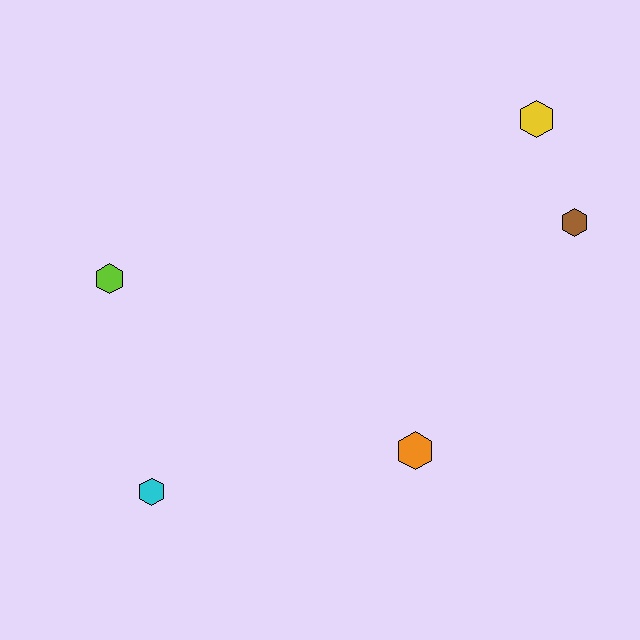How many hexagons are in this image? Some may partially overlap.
There are 5 hexagons.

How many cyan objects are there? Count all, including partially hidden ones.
There is 1 cyan object.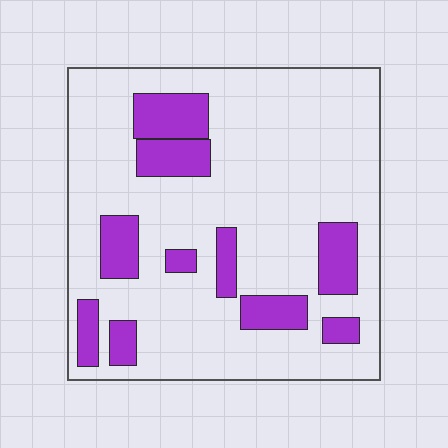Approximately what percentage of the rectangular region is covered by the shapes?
Approximately 20%.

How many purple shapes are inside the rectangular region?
10.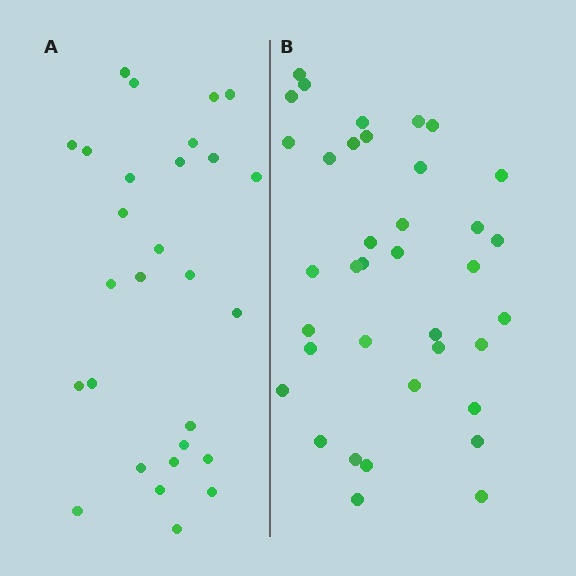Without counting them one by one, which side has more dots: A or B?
Region B (the right region) has more dots.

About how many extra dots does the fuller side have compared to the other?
Region B has roughly 8 or so more dots than region A.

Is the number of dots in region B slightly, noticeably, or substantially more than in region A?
Region B has noticeably more, but not dramatically so. The ratio is roughly 1.3 to 1.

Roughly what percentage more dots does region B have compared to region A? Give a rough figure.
About 30% more.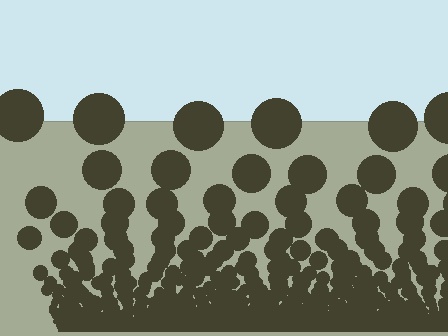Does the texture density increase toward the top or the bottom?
Density increases toward the bottom.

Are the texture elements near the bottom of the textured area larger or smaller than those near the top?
Smaller. The gradient is inverted — elements near the bottom are smaller and denser.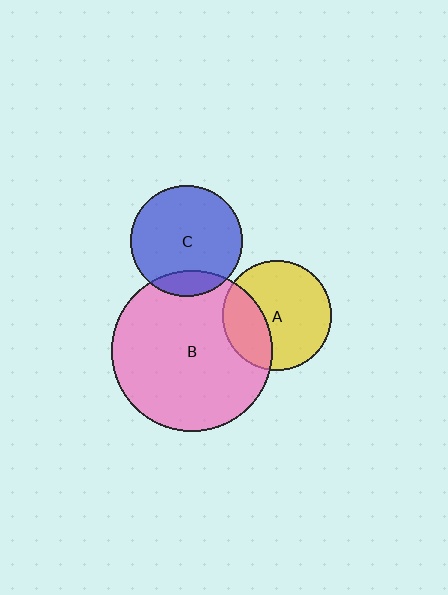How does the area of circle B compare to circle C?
Approximately 2.1 times.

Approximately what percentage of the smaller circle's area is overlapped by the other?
Approximately 30%.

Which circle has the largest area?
Circle B (pink).